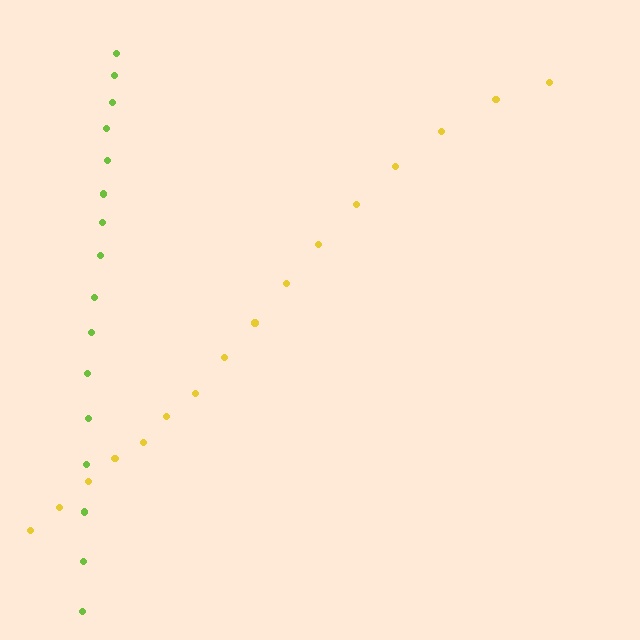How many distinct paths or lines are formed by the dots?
There are 2 distinct paths.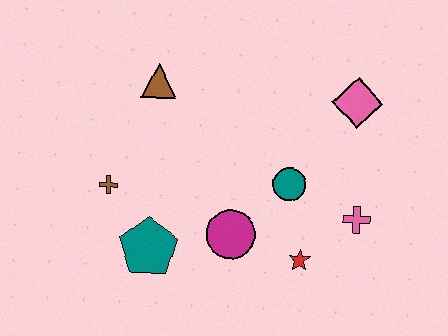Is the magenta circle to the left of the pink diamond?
Yes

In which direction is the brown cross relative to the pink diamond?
The brown cross is to the left of the pink diamond.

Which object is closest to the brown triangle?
The brown cross is closest to the brown triangle.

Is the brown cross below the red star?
No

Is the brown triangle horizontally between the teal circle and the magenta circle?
No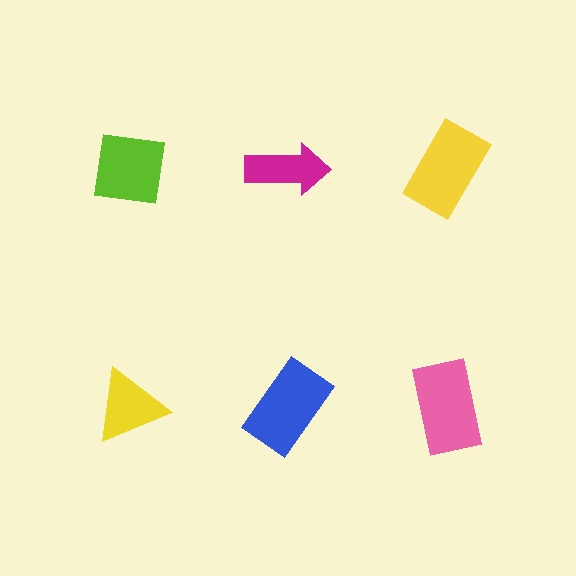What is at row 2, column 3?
A pink rectangle.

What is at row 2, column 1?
A yellow triangle.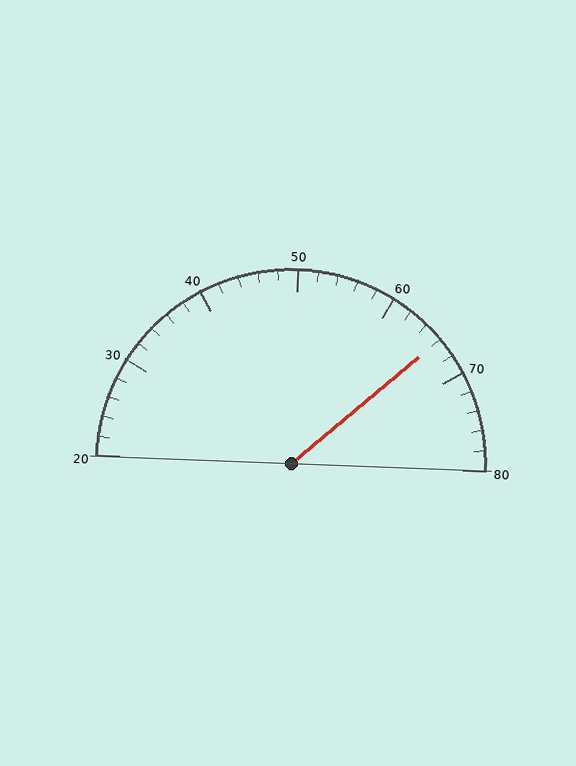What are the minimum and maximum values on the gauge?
The gauge ranges from 20 to 80.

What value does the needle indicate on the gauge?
The needle indicates approximately 66.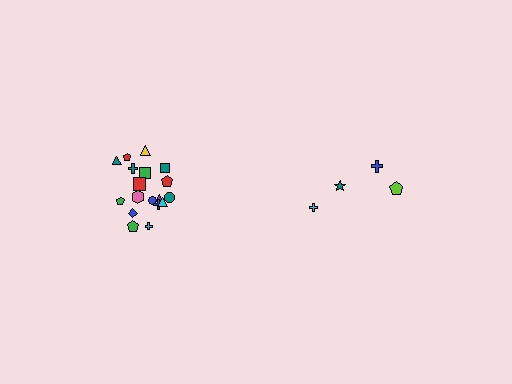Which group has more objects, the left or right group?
The left group.